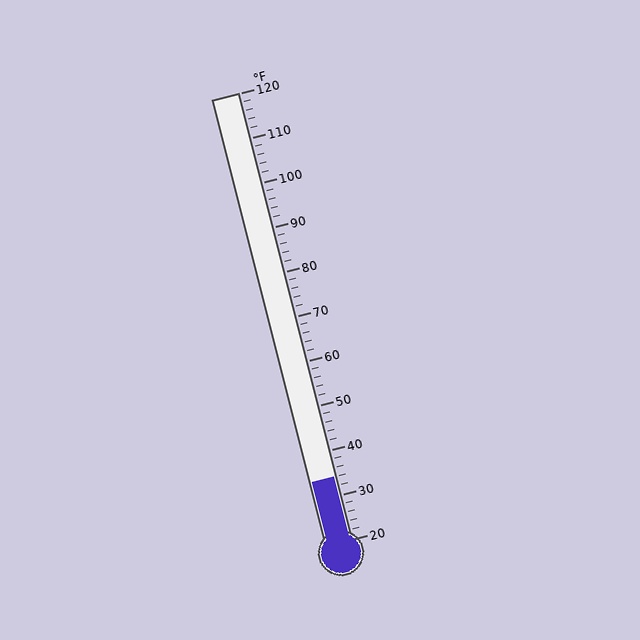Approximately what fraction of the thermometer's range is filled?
The thermometer is filled to approximately 15% of its range.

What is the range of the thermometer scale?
The thermometer scale ranges from 20°F to 120°F.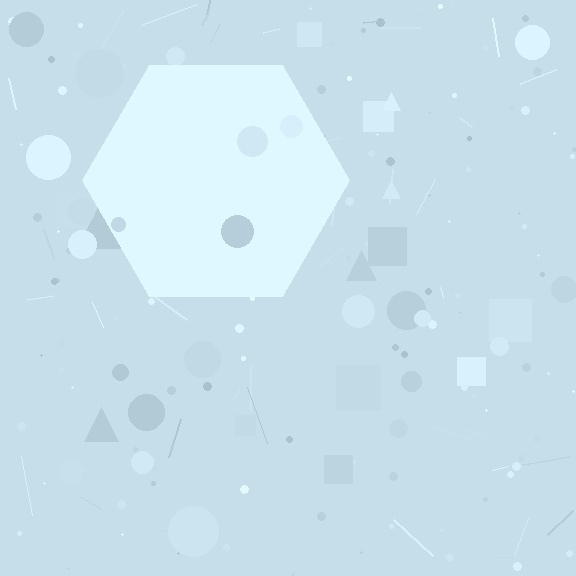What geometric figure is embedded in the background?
A hexagon is embedded in the background.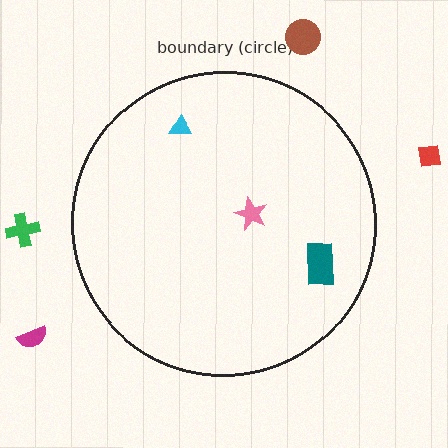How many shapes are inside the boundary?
3 inside, 4 outside.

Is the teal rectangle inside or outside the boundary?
Inside.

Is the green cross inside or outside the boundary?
Outside.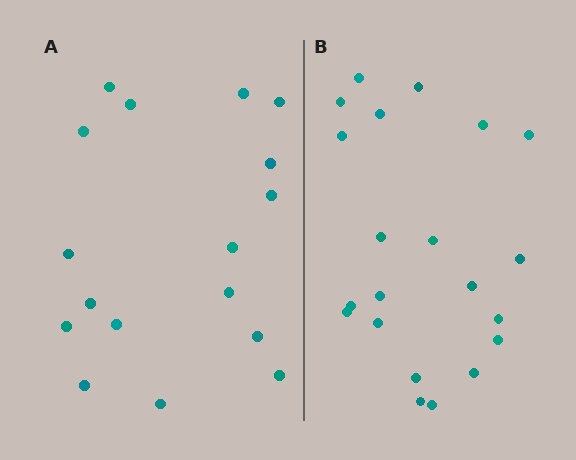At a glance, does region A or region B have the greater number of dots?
Region B (the right region) has more dots.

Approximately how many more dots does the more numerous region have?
Region B has about 4 more dots than region A.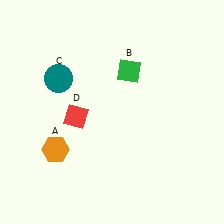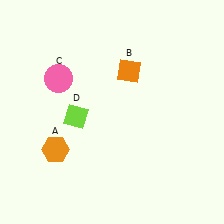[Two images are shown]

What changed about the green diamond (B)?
In Image 1, B is green. In Image 2, it changed to orange.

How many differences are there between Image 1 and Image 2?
There are 3 differences between the two images.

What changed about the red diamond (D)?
In Image 1, D is red. In Image 2, it changed to lime.